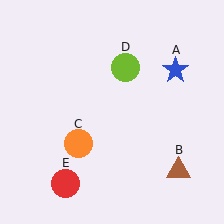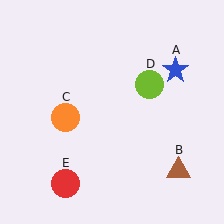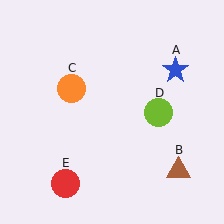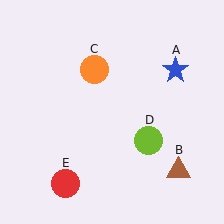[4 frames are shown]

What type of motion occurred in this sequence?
The orange circle (object C), lime circle (object D) rotated clockwise around the center of the scene.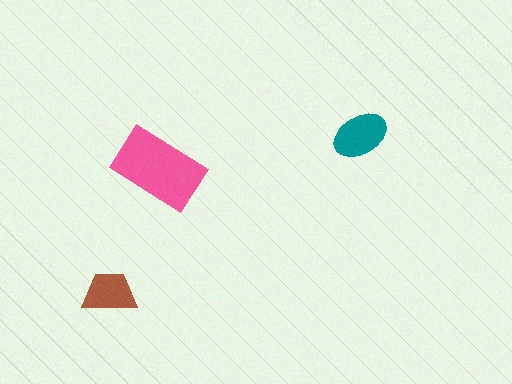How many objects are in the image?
There are 3 objects in the image.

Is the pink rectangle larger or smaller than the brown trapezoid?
Larger.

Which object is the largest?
The pink rectangle.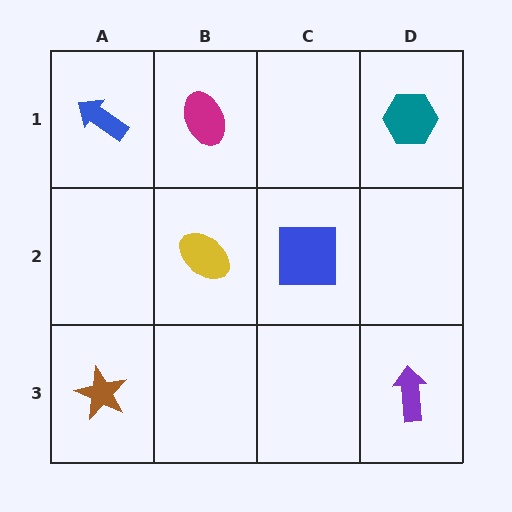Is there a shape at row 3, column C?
No, that cell is empty.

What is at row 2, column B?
A yellow ellipse.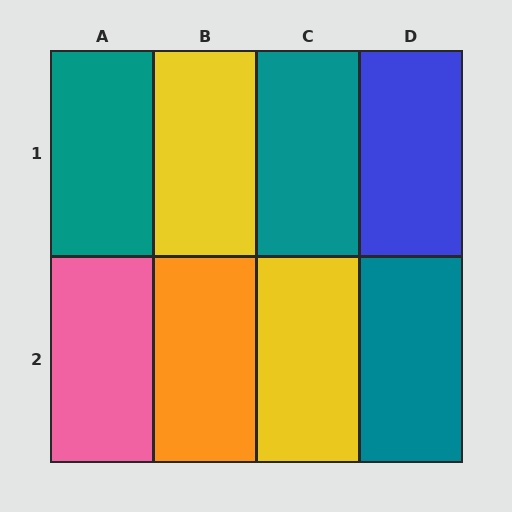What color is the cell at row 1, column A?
Teal.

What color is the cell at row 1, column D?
Blue.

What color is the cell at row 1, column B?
Yellow.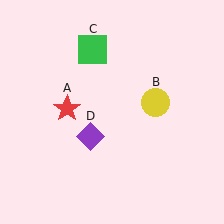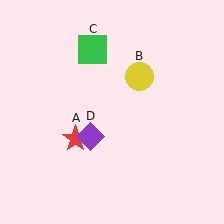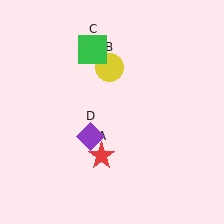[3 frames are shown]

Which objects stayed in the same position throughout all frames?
Green square (object C) and purple diamond (object D) remained stationary.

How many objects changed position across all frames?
2 objects changed position: red star (object A), yellow circle (object B).